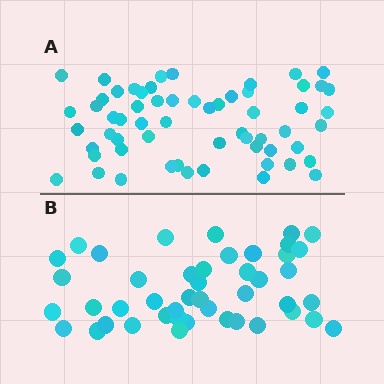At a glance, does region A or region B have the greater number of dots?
Region A (the top region) has more dots.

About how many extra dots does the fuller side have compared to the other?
Region A has approximately 15 more dots than region B.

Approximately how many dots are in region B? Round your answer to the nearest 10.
About 40 dots. (The exact count is 45, which rounds to 40.)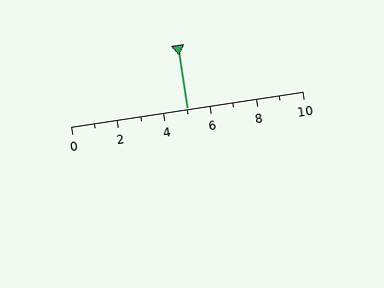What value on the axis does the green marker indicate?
The marker indicates approximately 5.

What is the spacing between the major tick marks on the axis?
The major ticks are spaced 2 apart.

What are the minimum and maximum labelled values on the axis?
The axis runs from 0 to 10.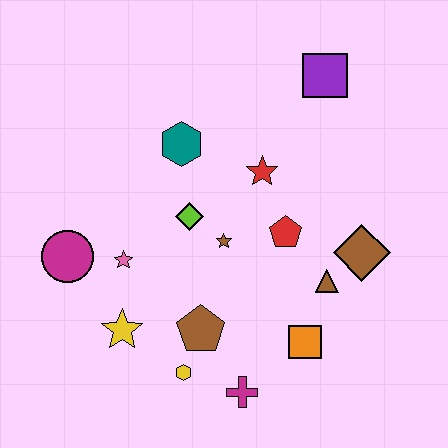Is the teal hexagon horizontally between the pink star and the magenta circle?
No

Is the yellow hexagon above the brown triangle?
No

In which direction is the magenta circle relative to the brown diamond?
The magenta circle is to the left of the brown diamond.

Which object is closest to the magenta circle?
The pink star is closest to the magenta circle.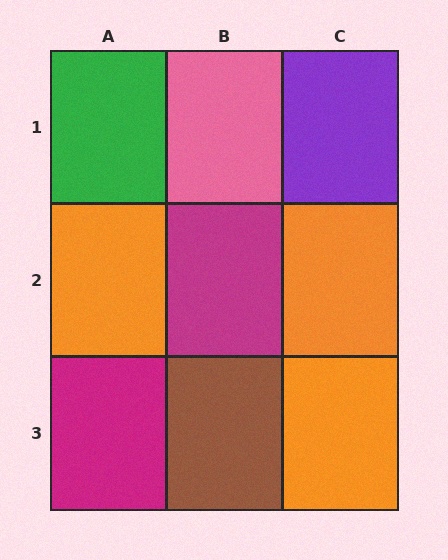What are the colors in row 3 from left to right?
Magenta, brown, orange.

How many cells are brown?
1 cell is brown.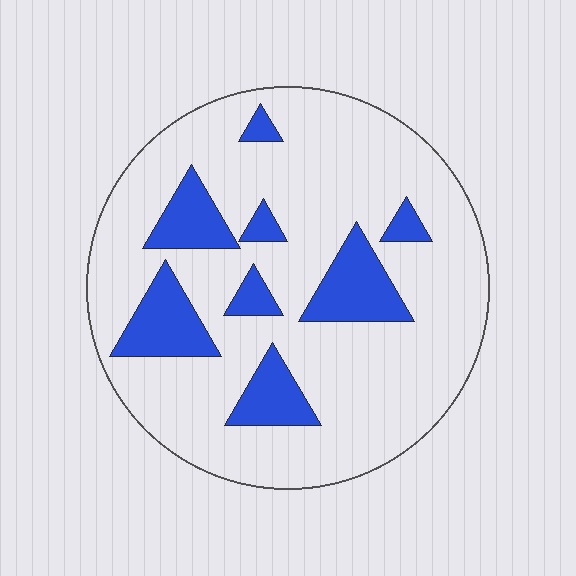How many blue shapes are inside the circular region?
8.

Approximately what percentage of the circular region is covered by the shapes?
Approximately 20%.